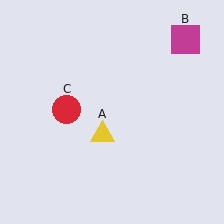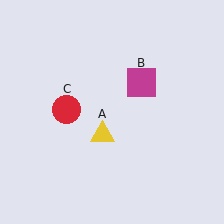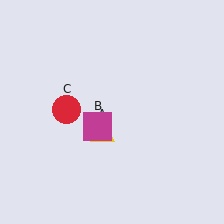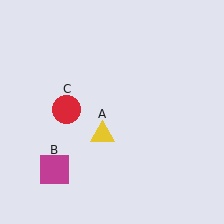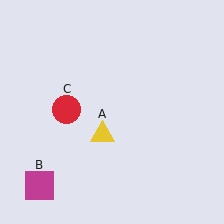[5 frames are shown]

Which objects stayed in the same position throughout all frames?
Yellow triangle (object A) and red circle (object C) remained stationary.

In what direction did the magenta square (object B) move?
The magenta square (object B) moved down and to the left.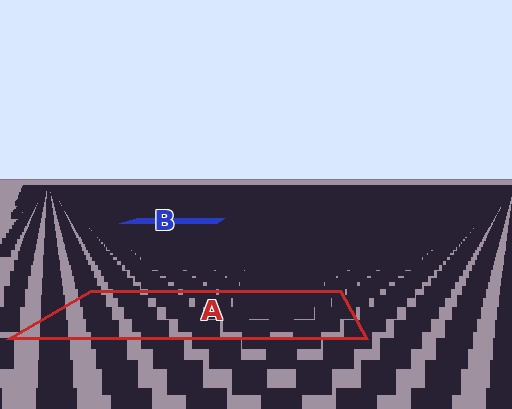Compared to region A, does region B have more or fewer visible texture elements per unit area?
Region B has more texture elements per unit area — they are packed more densely because it is farther away.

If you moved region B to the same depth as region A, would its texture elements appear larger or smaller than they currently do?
They would appear larger. At a closer depth, the same texture elements are projected at a bigger on-screen size.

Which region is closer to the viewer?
Region A is closer. The texture elements there are larger and more spread out.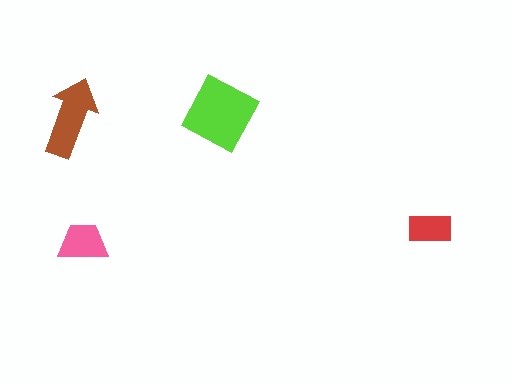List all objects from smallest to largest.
The red rectangle, the pink trapezoid, the brown arrow, the lime diamond.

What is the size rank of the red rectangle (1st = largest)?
4th.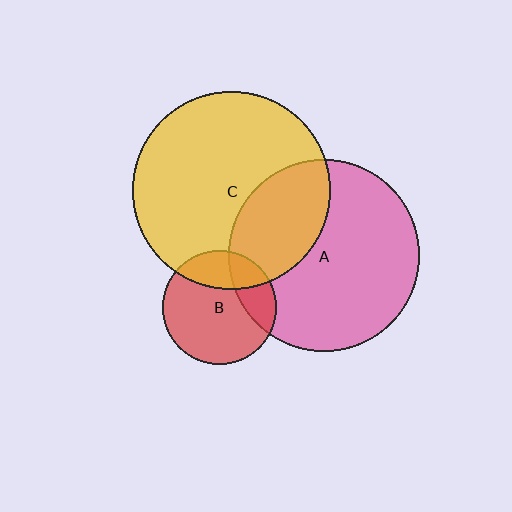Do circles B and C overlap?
Yes.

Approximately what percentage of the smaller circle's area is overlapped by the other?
Approximately 25%.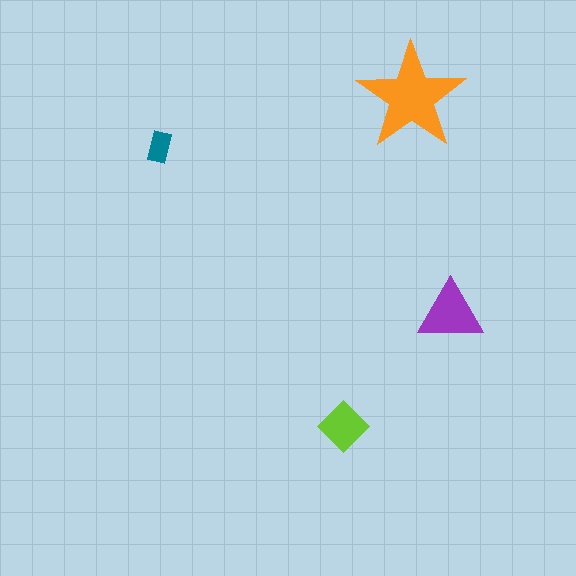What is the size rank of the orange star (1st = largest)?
1st.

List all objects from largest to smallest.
The orange star, the purple triangle, the lime diamond, the teal rectangle.